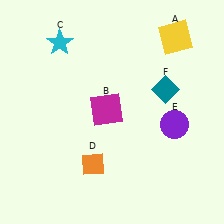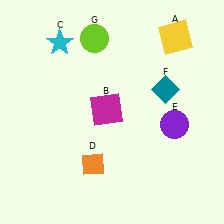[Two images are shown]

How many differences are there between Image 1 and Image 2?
There is 1 difference between the two images.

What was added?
A lime circle (G) was added in Image 2.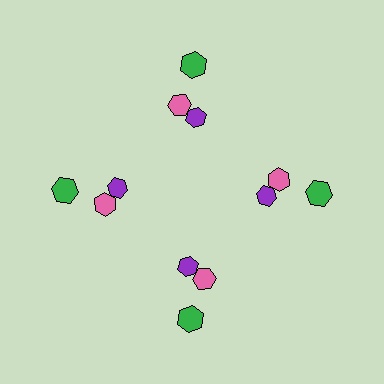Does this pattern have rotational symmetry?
Yes, this pattern has 4-fold rotational symmetry. It looks the same after rotating 90 degrees around the center.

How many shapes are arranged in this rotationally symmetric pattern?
There are 12 shapes, arranged in 4 groups of 3.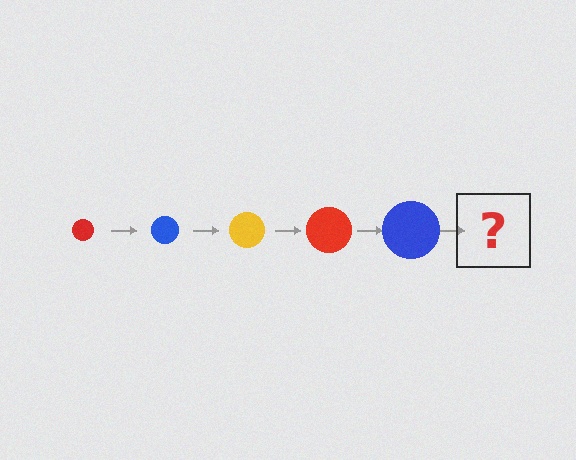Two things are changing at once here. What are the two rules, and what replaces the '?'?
The two rules are that the circle grows larger each step and the color cycles through red, blue, and yellow. The '?' should be a yellow circle, larger than the previous one.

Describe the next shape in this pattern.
It should be a yellow circle, larger than the previous one.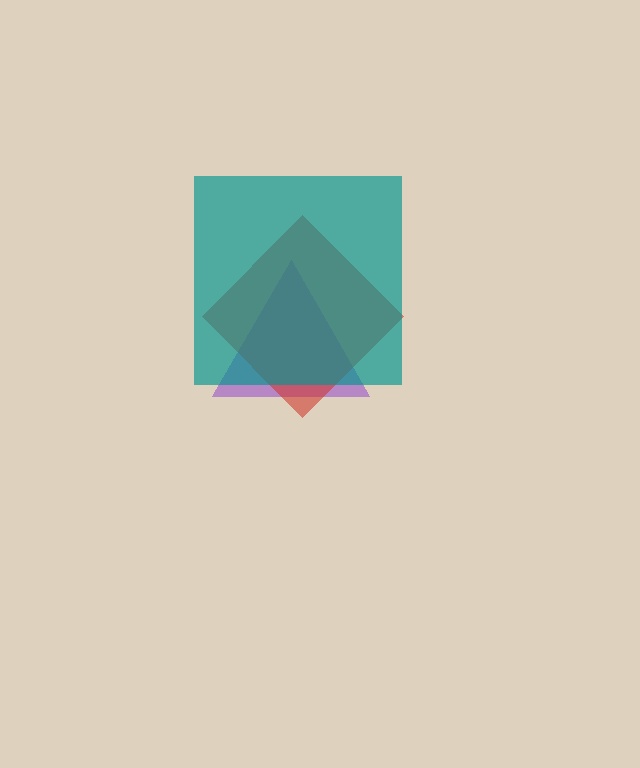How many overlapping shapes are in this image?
There are 3 overlapping shapes in the image.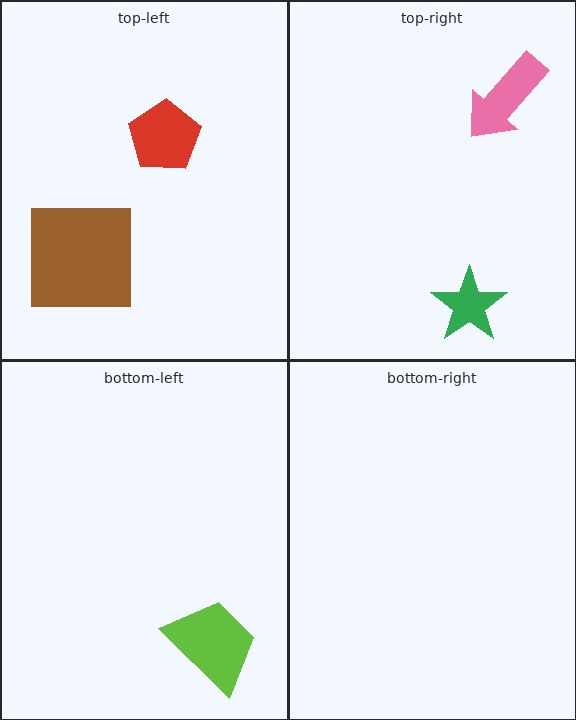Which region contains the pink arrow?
The top-right region.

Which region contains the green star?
The top-right region.